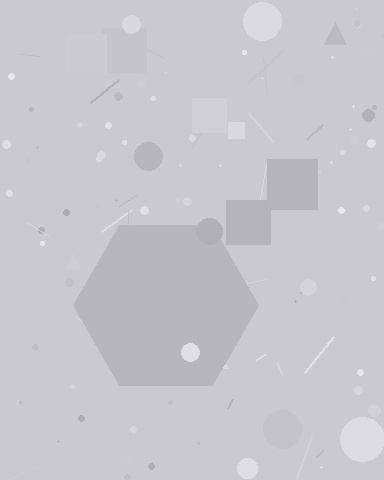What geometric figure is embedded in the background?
A hexagon is embedded in the background.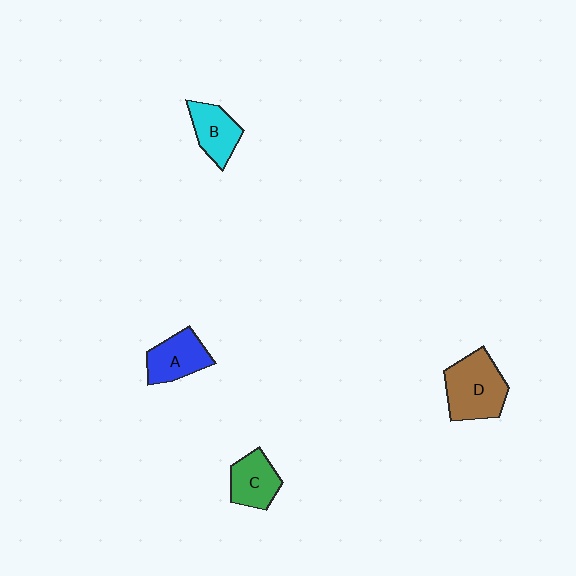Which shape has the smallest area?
Shape B (cyan).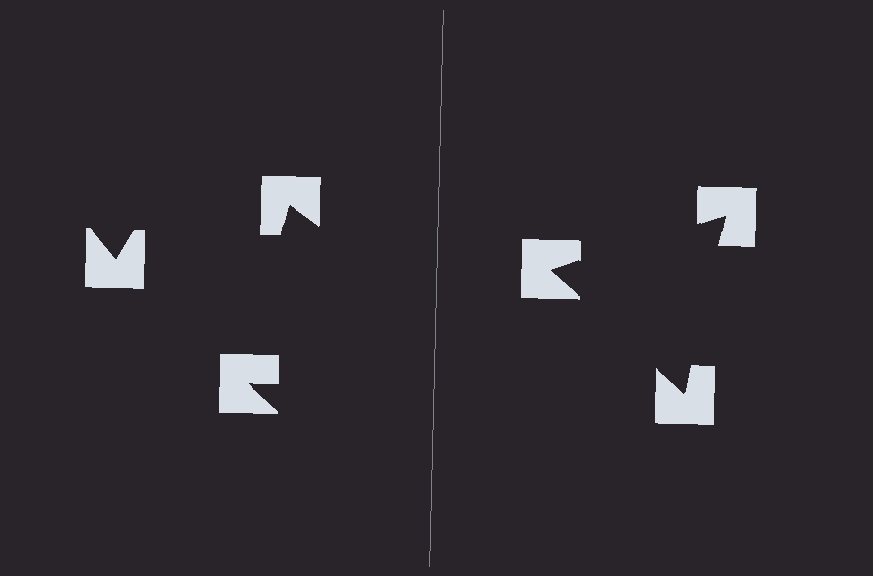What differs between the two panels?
The notched squares are positioned identically on both sides; only the wedge orientations differ. On the right they align to a triangle; on the left they are misaligned.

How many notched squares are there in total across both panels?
6 — 3 on each side.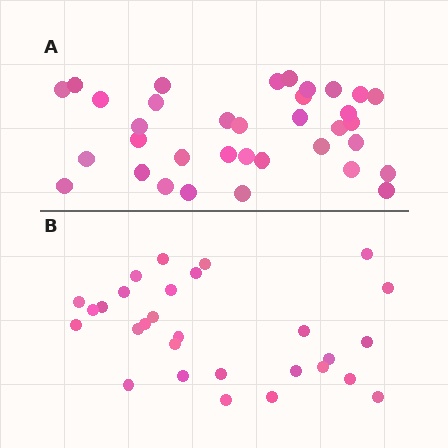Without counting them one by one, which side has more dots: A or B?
Region A (the top region) has more dots.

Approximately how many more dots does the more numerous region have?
Region A has about 6 more dots than region B.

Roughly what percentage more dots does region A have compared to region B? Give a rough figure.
About 20% more.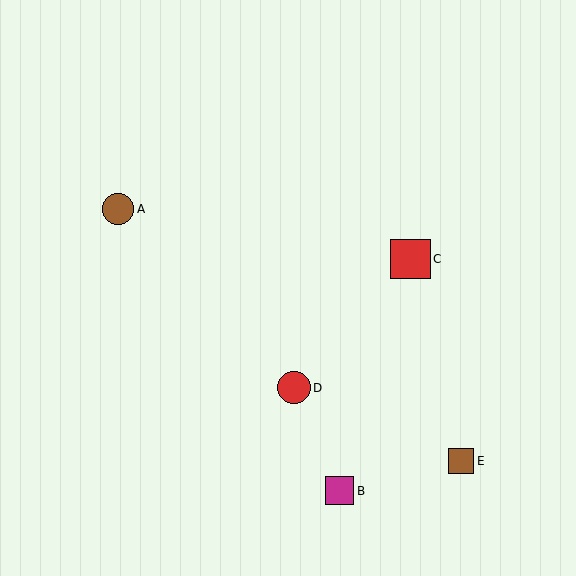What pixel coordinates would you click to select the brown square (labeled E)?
Click at (461, 461) to select the brown square E.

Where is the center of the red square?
The center of the red square is at (411, 259).